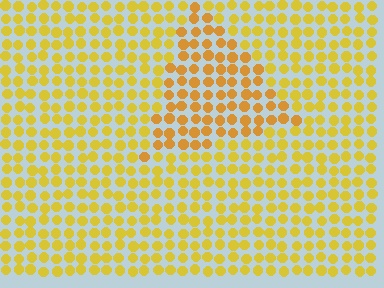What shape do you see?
I see a triangle.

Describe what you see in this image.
The image is filled with small yellow elements in a uniform arrangement. A triangle-shaped region is visible where the elements are tinted to a slightly different hue, forming a subtle color boundary.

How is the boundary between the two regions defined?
The boundary is defined purely by a slight shift in hue (about 19 degrees). Spacing, size, and orientation are identical on both sides.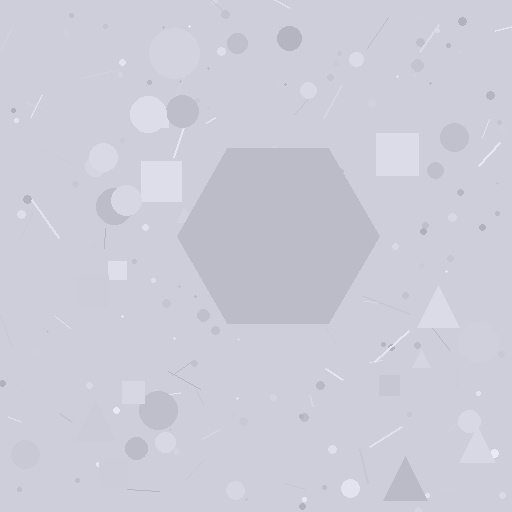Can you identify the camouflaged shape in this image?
The camouflaged shape is a hexagon.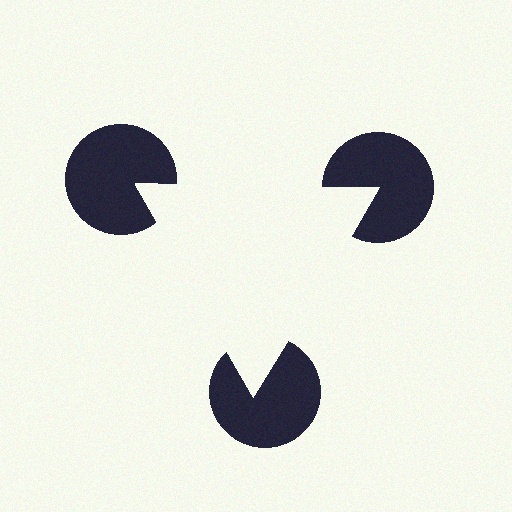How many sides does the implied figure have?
3 sides.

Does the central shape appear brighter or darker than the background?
It typically appears slightly brighter than the background, even though no actual brightness change is drawn.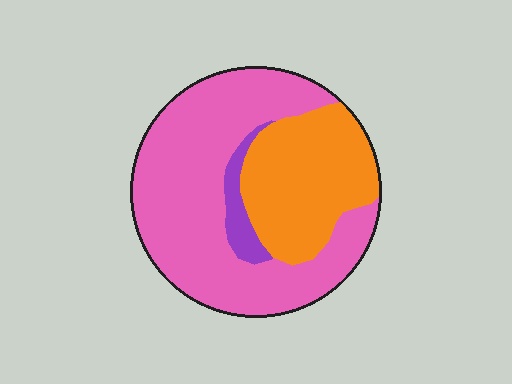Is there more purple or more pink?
Pink.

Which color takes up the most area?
Pink, at roughly 65%.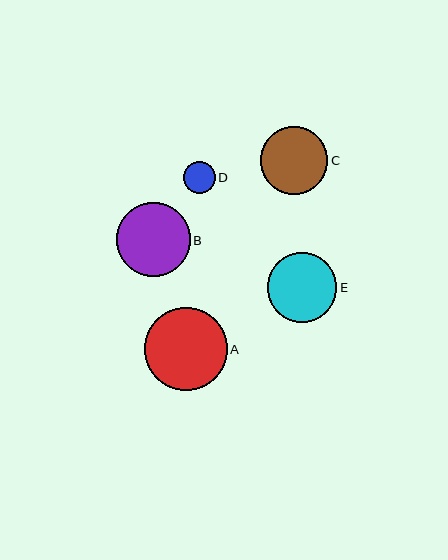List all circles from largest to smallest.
From largest to smallest: A, B, E, C, D.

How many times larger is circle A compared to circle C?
Circle A is approximately 1.2 times the size of circle C.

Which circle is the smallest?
Circle D is the smallest with a size of approximately 32 pixels.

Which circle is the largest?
Circle A is the largest with a size of approximately 83 pixels.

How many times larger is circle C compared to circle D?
Circle C is approximately 2.1 times the size of circle D.